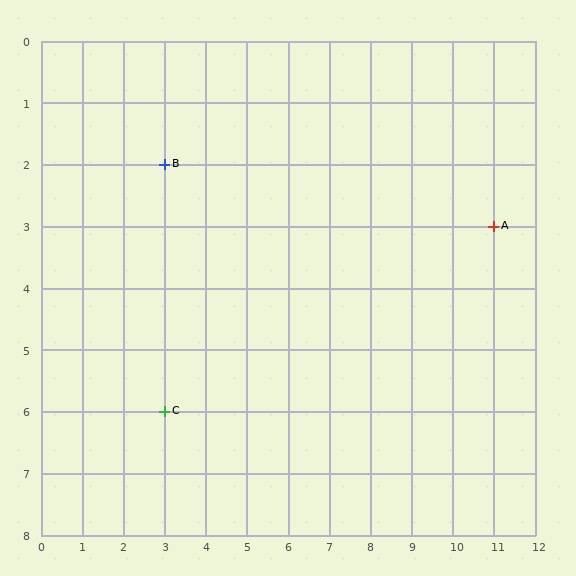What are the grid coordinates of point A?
Point A is at grid coordinates (11, 3).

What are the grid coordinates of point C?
Point C is at grid coordinates (3, 6).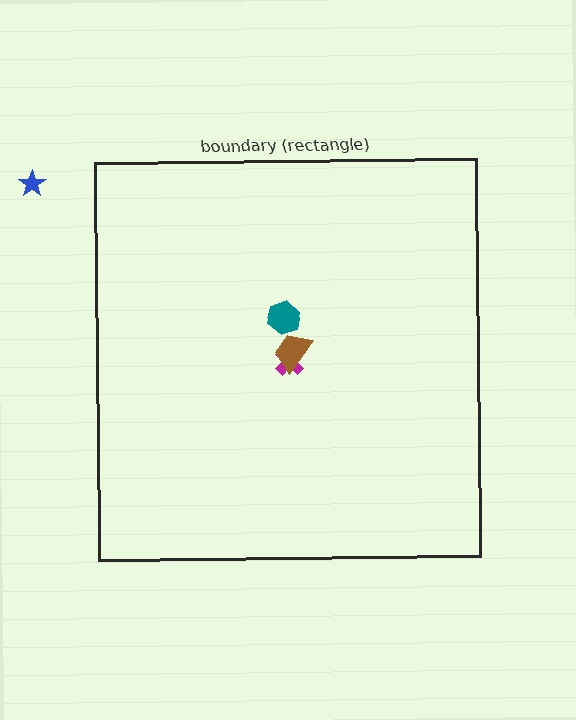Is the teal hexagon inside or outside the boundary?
Inside.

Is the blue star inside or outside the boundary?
Outside.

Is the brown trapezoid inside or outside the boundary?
Inside.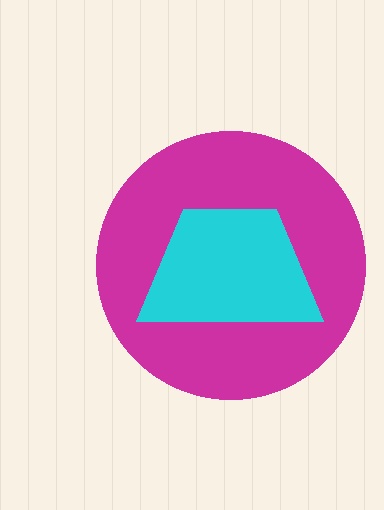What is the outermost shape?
The magenta circle.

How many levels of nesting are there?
2.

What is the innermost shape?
The cyan trapezoid.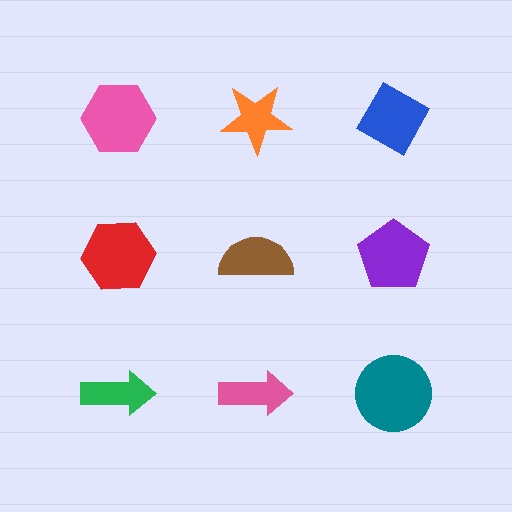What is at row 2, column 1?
A red hexagon.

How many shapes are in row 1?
3 shapes.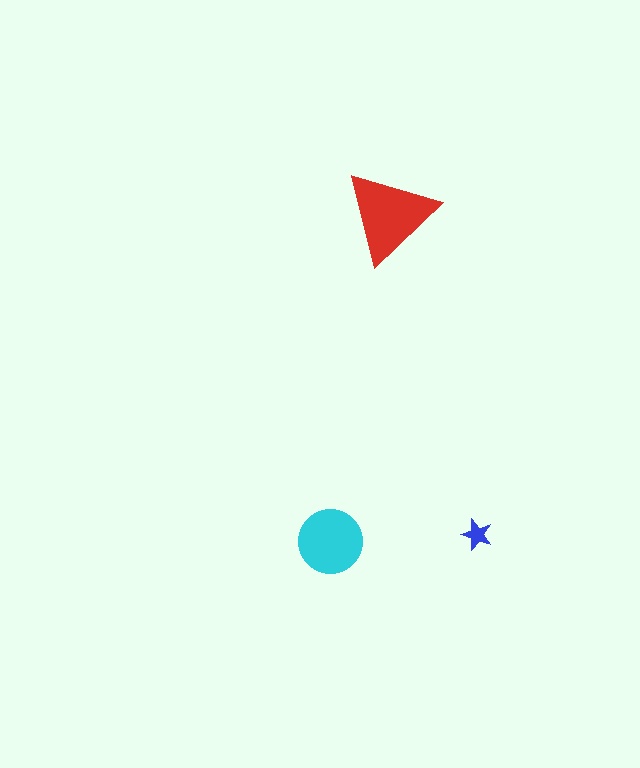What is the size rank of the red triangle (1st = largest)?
1st.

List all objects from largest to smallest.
The red triangle, the cyan circle, the blue star.